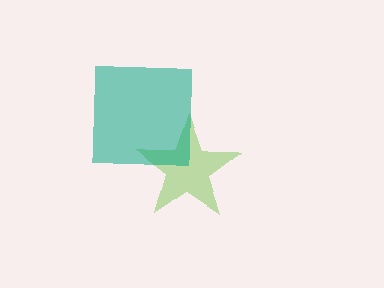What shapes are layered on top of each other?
The layered shapes are: a lime star, a teal square.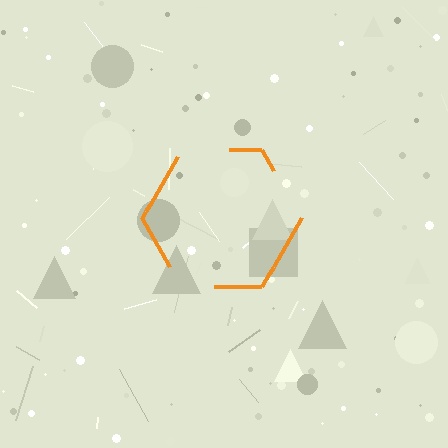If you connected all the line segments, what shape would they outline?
They would outline a hexagon.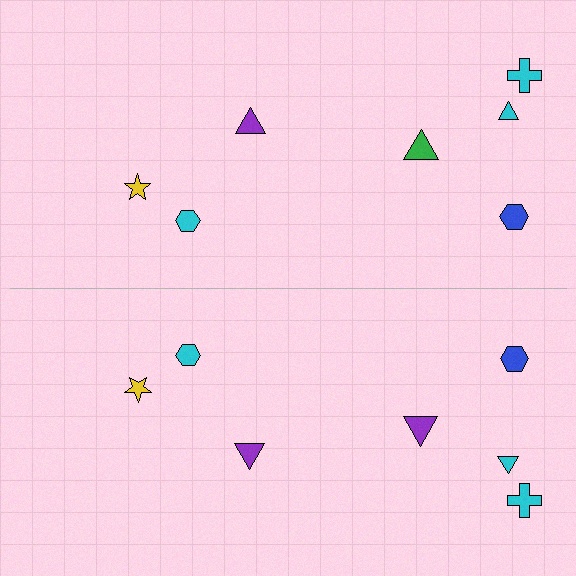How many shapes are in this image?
There are 14 shapes in this image.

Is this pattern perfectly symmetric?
No, the pattern is not perfectly symmetric. The purple triangle on the bottom side breaks the symmetry — its mirror counterpart is green.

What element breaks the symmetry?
The purple triangle on the bottom side breaks the symmetry — its mirror counterpart is green.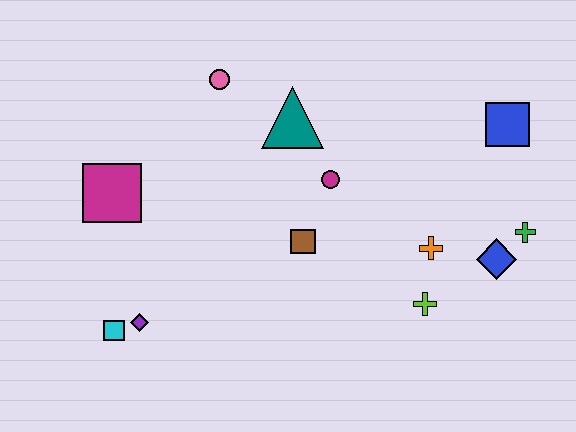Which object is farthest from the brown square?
The blue square is farthest from the brown square.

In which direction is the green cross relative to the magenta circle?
The green cross is to the right of the magenta circle.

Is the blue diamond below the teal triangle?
Yes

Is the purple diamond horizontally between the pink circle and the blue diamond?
No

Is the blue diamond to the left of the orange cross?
No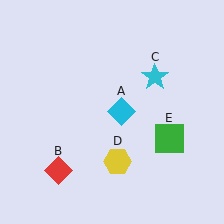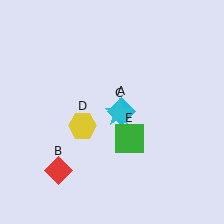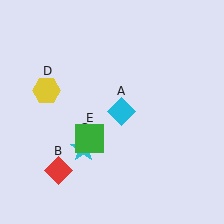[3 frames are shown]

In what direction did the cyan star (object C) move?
The cyan star (object C) moved down and to the left.